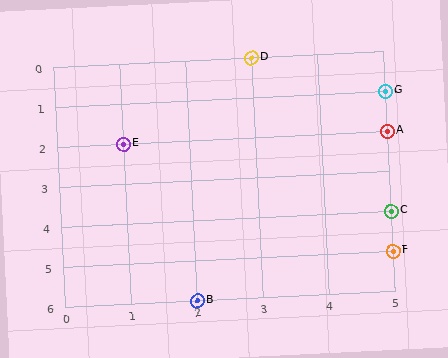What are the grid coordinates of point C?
Point C is at grid coordinates (5, 4).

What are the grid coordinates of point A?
Point A is at grid coordinates (5, 2).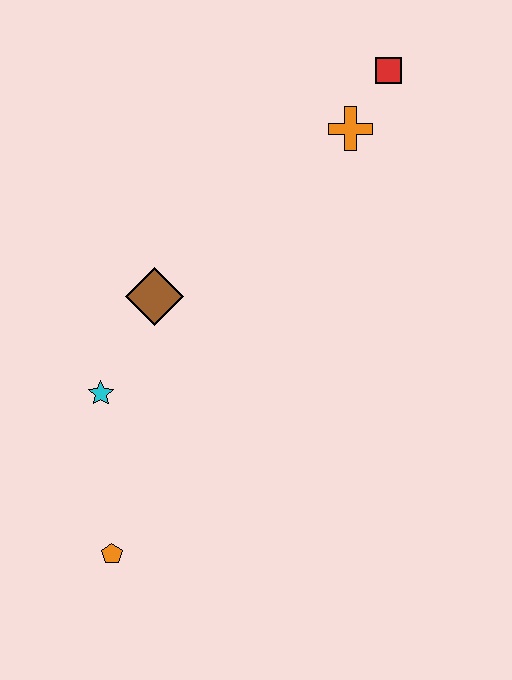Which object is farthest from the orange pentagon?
The red square is farthest from the orange pentagon.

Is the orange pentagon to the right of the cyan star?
Yes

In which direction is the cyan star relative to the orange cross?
The cyan star is below the orange cross.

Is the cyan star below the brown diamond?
Yes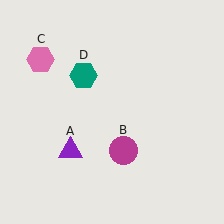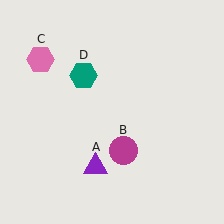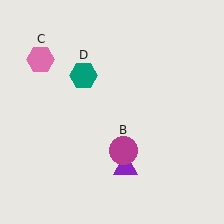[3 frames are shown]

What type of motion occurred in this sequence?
The purple triangle (object A) rotated counterclockwise around the center of the scene.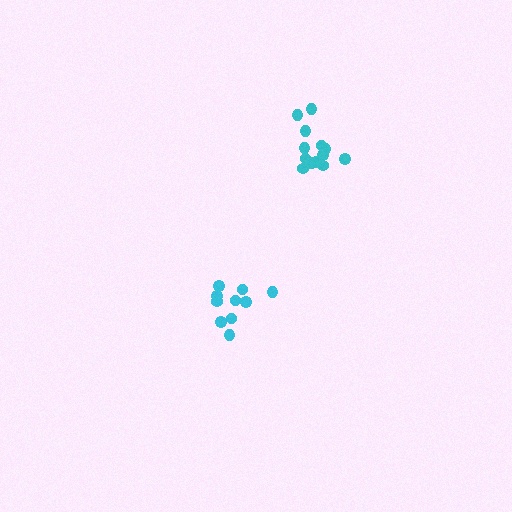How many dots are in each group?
Group 1: 10 dots, Group 2: 13 dots (23 total).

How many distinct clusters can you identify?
There are 2 distinct clusters.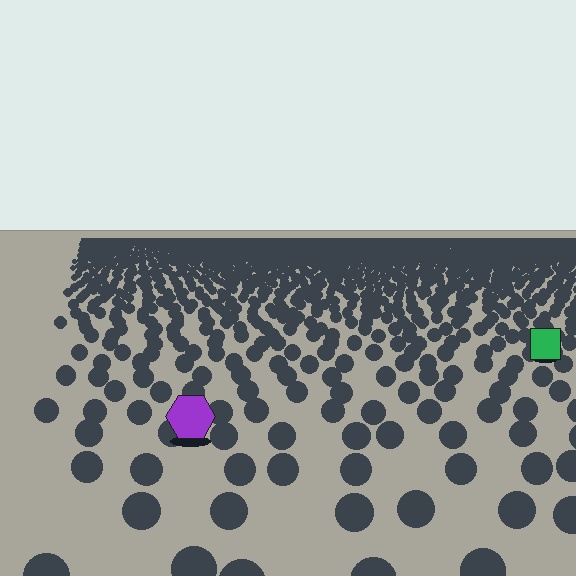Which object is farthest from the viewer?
The green square is farthest from the viewer. It appears smaller and the ground texture around it is denser.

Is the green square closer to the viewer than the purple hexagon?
No. The purple hexagon is closer — you can tell from the texture gradient: the ground texture is coarser near it.